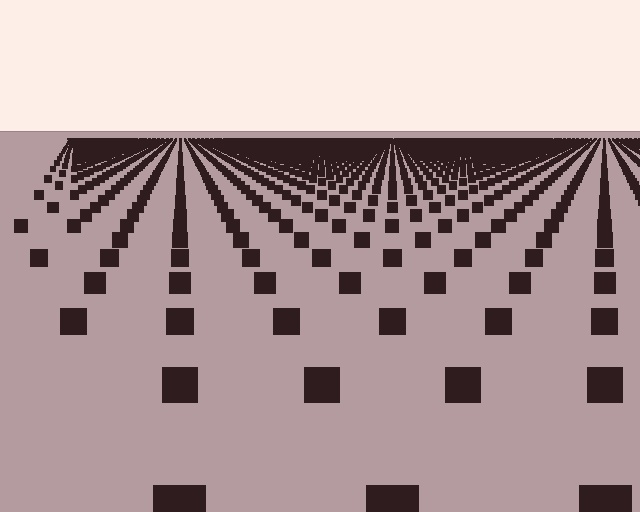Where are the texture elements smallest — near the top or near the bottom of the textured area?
Near the top.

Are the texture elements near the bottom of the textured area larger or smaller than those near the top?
Larger. Near the bottom, elements are closer to the viewer and appear at a bigger on-screen size.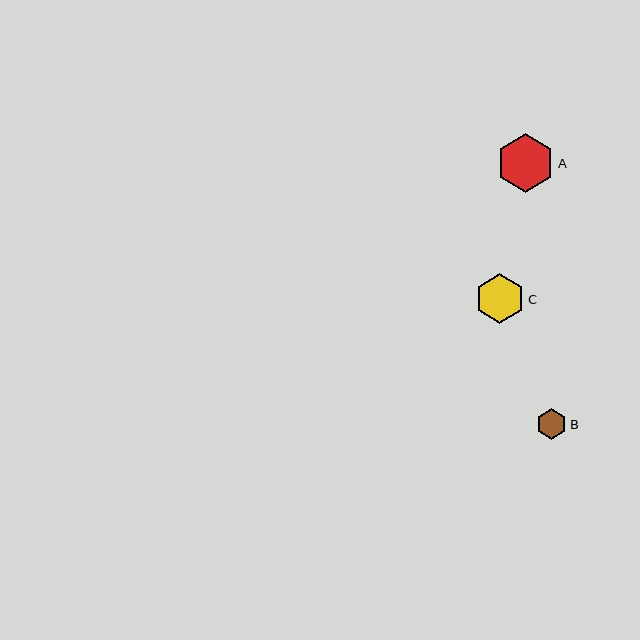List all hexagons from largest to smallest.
From largest to smallest: A, C, B.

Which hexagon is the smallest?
Hexagon B is the smallest with a size of approximately 31 pixels.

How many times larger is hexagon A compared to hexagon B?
Hexagon A is approximately 1.9 times the size of hexagon B.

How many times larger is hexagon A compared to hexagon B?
Hexagon A is approximately 1.9 times the size of hexagon B.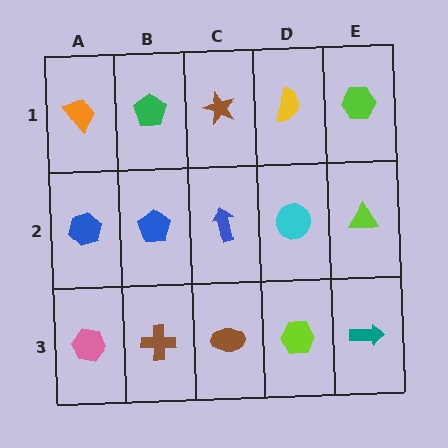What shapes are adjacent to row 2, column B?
A green pentagon (row 1, column B), a brown cross (row 3, column B), a blue hexagon (row 2, column A), a blue arrow (row 2, column C).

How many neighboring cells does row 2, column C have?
4.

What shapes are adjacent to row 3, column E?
A lime triangle (row 2, column E), a lime hexagon (row 3, column D).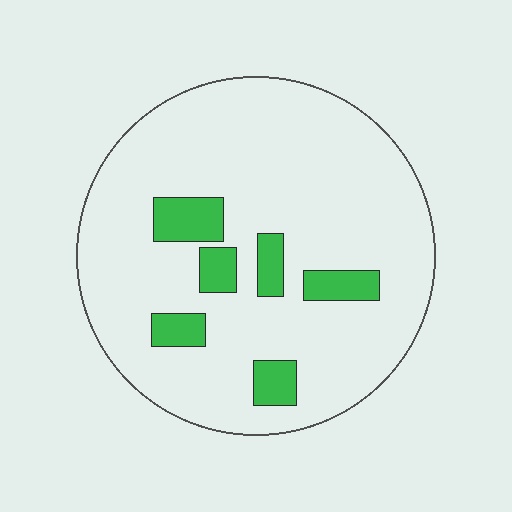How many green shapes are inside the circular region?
6.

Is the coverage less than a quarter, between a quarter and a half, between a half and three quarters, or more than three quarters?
Less than a quarter.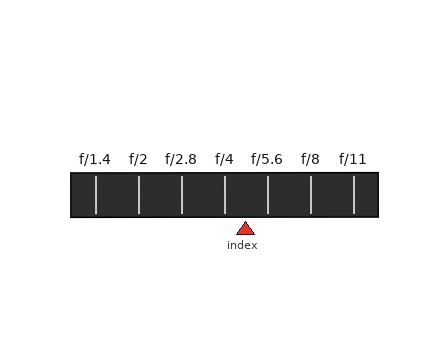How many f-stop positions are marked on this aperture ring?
There are 7 f-stop positions marked.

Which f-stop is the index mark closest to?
The index mark is closest to f/4.